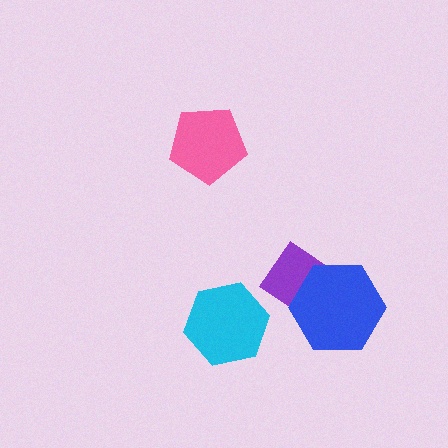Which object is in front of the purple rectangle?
The blue hexagon is in front of the purple rectangle.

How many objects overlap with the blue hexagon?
1 object overlaps with the blue hexagon.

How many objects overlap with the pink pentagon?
0 objects overlap with the pink pentagon.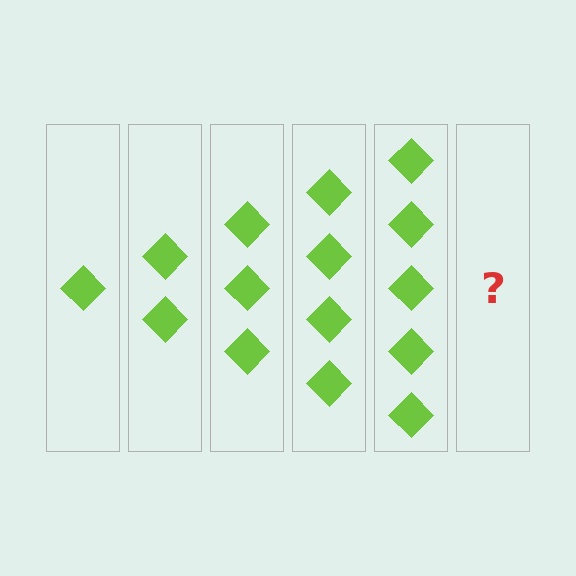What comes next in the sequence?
The next element should be 6 diamonds.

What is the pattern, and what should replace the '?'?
The pattern is that each step adds one more diamond. The '?' should be 6 diamonds.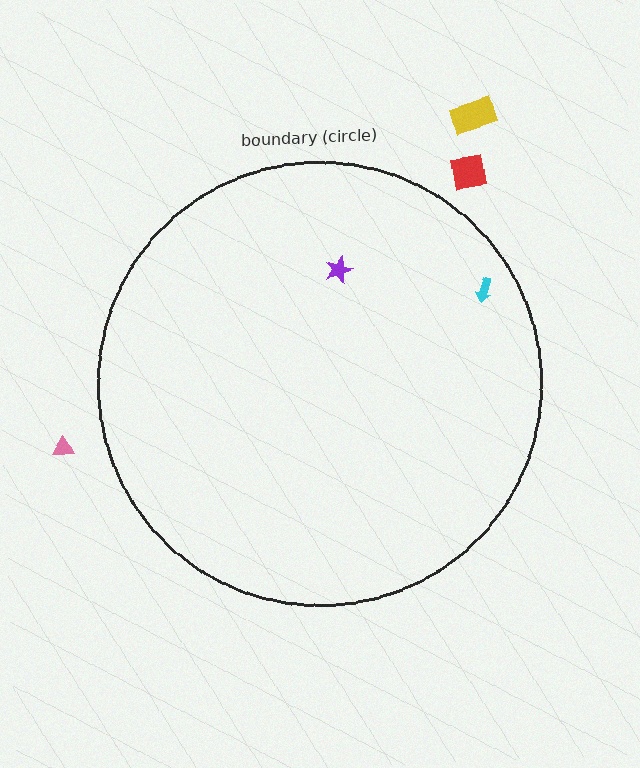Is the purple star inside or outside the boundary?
Inside.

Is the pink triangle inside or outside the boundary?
Outside.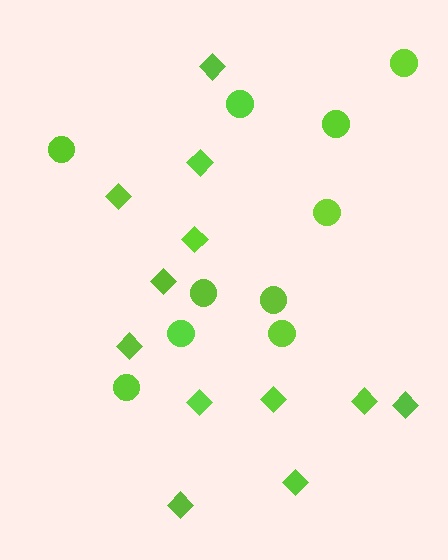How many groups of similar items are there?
There are 2 groups: one group of diamonds (12) and one group of circles (10).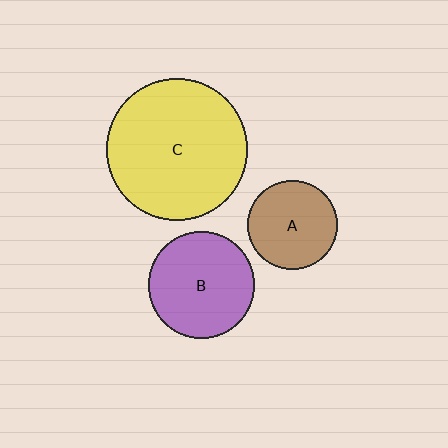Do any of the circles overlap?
No, none of the circles overlap.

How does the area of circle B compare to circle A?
Approximately 1.4 times.